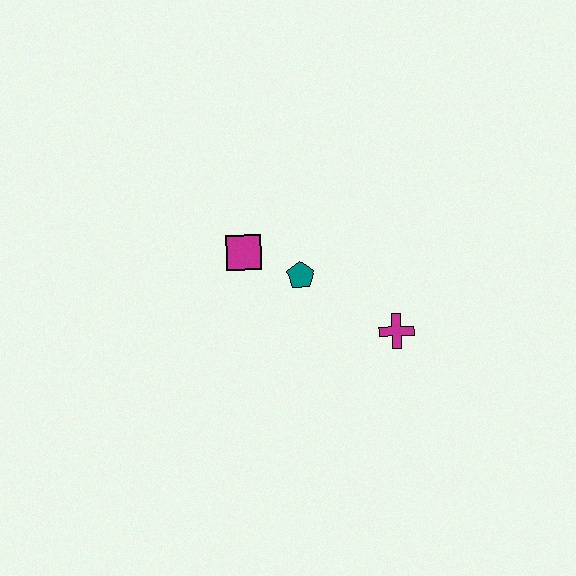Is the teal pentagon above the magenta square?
No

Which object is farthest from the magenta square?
The magenta cross is farthest from the magenta square.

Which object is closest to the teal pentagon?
The magenta square is closest to the teal pentagon.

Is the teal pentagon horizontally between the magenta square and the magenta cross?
Yes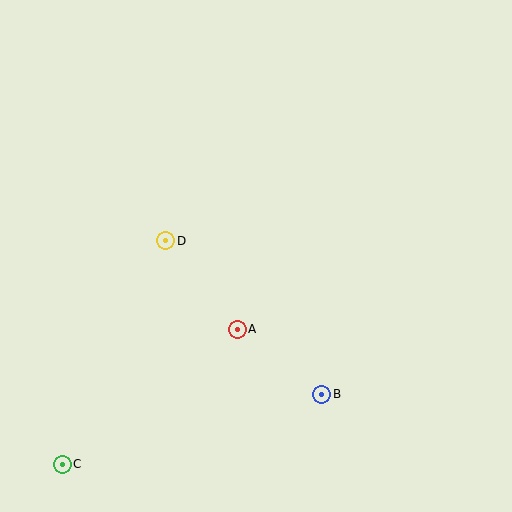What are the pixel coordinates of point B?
Point B is at (322, 394).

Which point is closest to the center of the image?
Point A at (237, 329) is closest to the center.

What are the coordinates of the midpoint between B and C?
The midpoint between B and C is at (192, 429).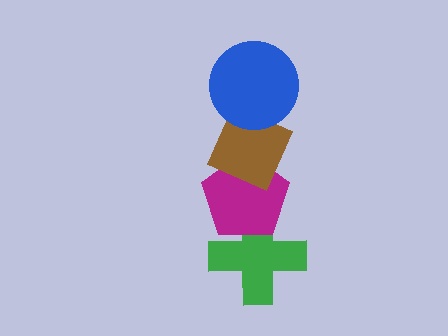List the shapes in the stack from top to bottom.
From top to bottom: the blue circle, the brown diamond, the magenta pentagon, the green cross.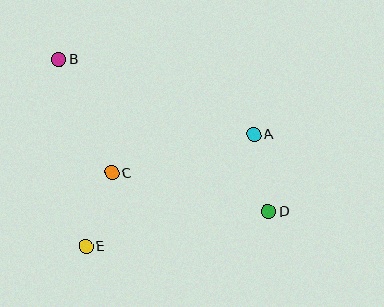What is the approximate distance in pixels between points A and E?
The distance between A and E is approximately 202 pixels.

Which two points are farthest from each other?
Points B and D are farthest from each other.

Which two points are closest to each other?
Points C and E are closest to each other.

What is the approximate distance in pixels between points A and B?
The distance between A and B is approximately 208 pixels.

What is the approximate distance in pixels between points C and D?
The distance between C and D is approximately 161 pixels.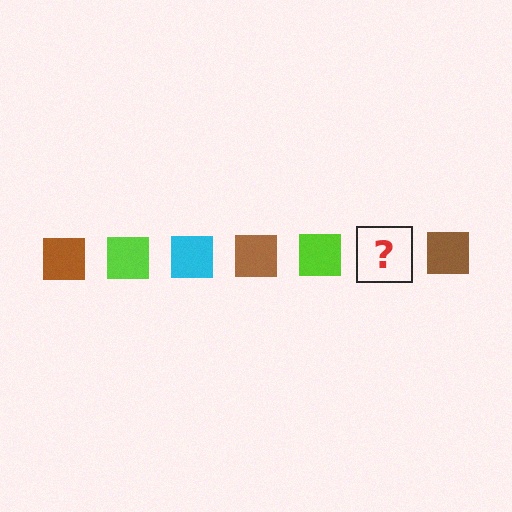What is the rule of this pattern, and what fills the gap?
The rule is that the pattern cycles through brown, lime, cyan squares. The gap should be filled with a cyan square.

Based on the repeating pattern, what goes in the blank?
The blank should be a cyan square.